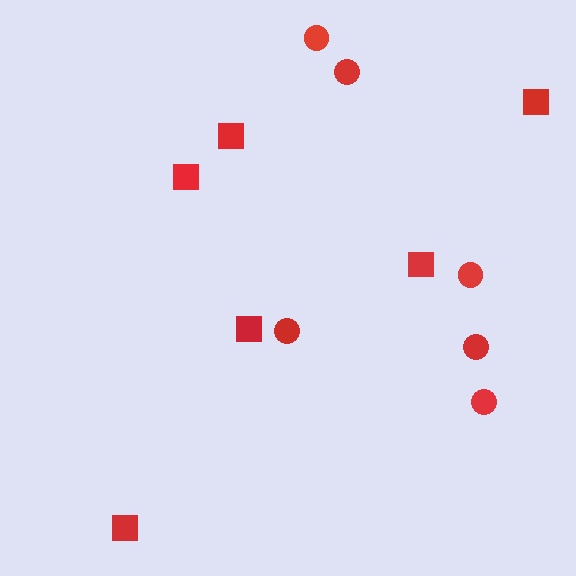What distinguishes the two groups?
There are 2 groups: one group of circles (6) and one group of squares (6).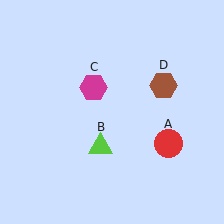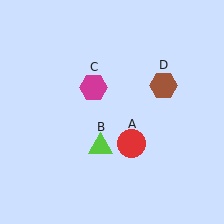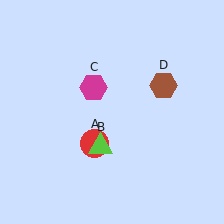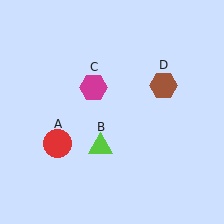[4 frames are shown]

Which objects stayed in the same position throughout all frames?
Lime triangle (object B) and magenta hexagon (object C) and brown hexagon (object D) remained stationary.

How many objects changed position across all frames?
1 object changed position: red circle (object A).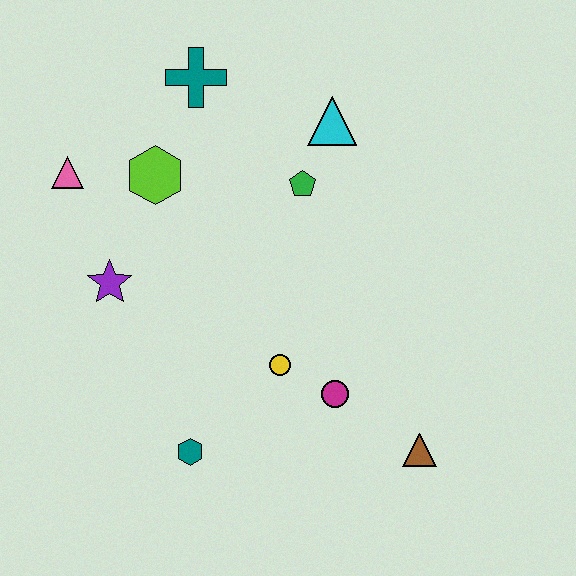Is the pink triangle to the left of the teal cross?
Yes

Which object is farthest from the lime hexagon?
The brown triangle is farthest from the lime hexagon.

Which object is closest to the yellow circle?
The magenta circle is closest to the yellow circle.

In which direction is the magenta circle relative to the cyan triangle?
The magenta circle is below the cyan triangle.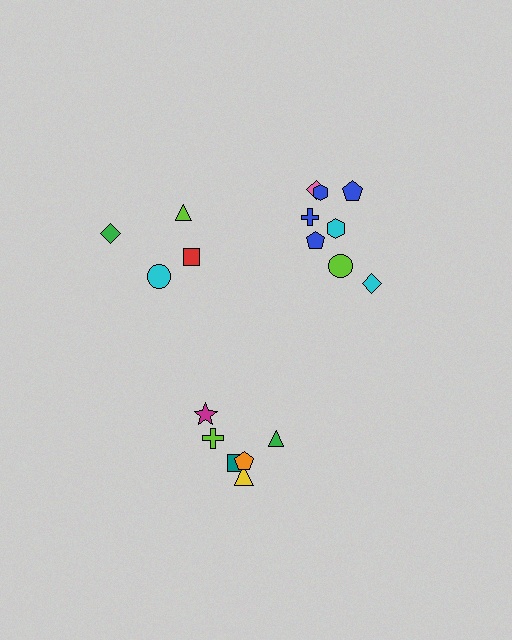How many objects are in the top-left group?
There are 4 objects.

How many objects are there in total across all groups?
There are 18 objects.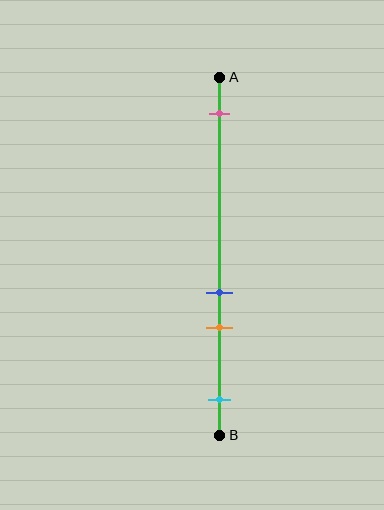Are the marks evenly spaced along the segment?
No, the marks are not evenly spaced.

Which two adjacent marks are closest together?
The blue and orange marks are the closest adjacent pair.